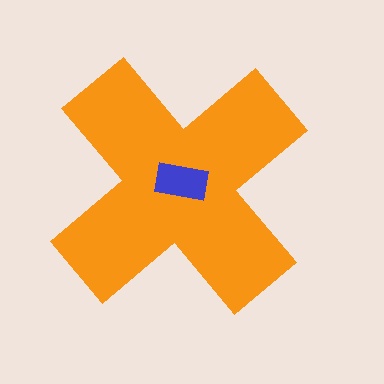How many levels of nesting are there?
2.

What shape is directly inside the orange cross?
The blue rectangle.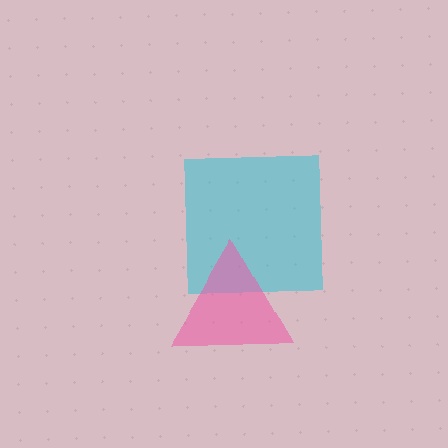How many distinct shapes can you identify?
There are 2 distinct shapes: a cyan square, a pink triangle.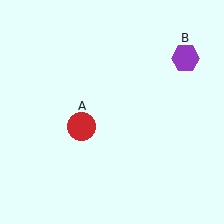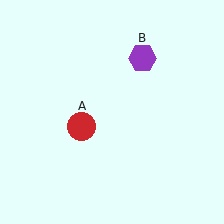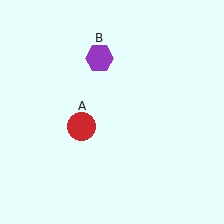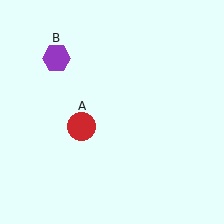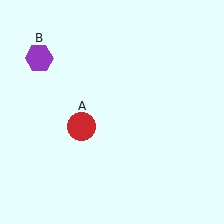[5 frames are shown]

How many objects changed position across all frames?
1 object changed position: purple hexagon (object B).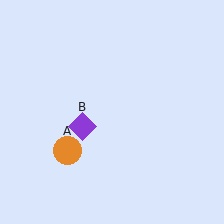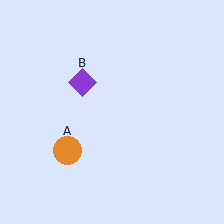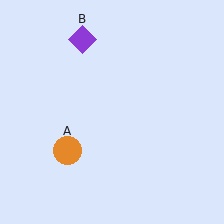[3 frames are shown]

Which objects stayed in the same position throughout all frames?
Orange circle (object A) remained stationary.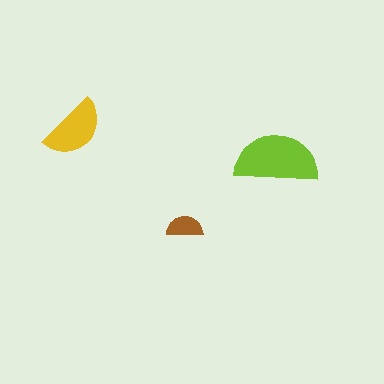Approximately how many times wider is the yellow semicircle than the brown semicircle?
About 2 times wider.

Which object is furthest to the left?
The yellow semicircle is leftmost.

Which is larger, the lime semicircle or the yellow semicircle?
The lime one.